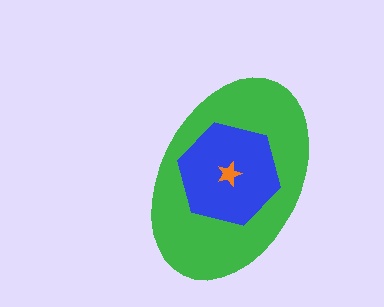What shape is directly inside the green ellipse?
The blue hexagon.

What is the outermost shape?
The green ellipse.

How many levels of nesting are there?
3.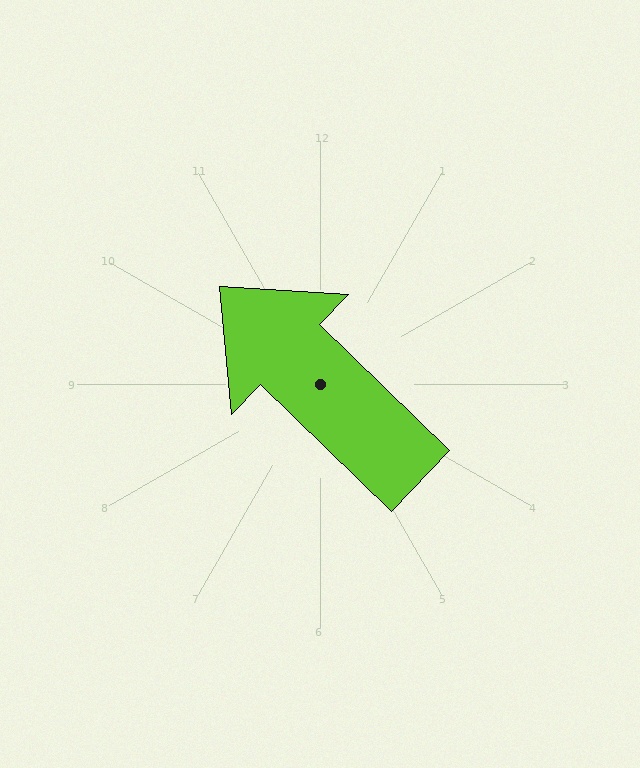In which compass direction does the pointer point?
Northwest.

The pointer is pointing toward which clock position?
Roughly 10 o'clock.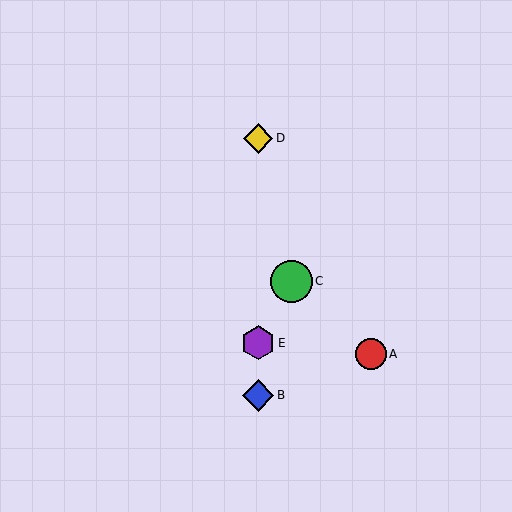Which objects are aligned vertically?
Objects B, D, E are aligned vertically.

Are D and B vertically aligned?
Yes, both are at x≈258.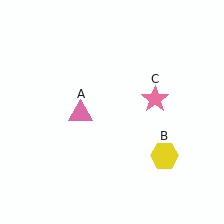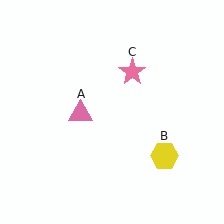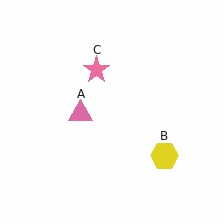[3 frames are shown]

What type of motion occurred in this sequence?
The pink star (object C) rotated counterclockwise around the center of the scene.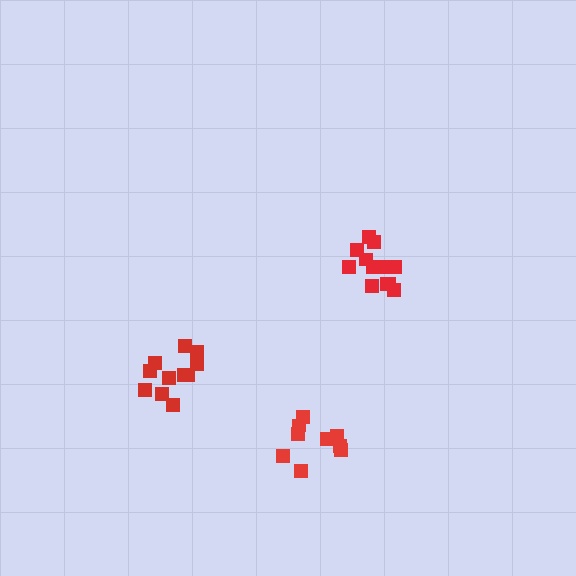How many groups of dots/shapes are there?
There are 3 groups.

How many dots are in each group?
Group 1: 9 dots, Group 2: 11 dots, Group 3: 12 dots (32 total).